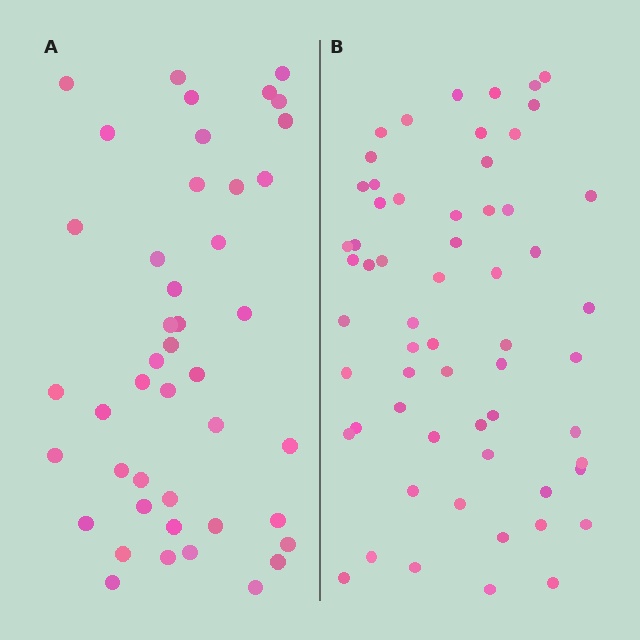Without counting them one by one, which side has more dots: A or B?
Region B (the right region) has more dots.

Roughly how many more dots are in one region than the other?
Region B has approximately 15 more dots than region A.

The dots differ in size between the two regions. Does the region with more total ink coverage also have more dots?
No. Region A has more total ink coverage because its dots are larger, but region B actually contains more individual dots. Total area can be misleading — the number of items is what matters here.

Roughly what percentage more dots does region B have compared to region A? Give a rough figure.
About 35% more.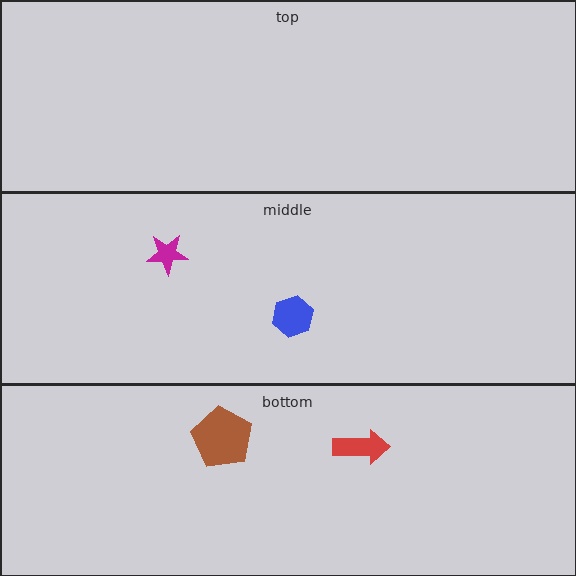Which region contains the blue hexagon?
The middle region.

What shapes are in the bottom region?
The red arrow, the brown pentagon.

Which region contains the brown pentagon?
The bottom region.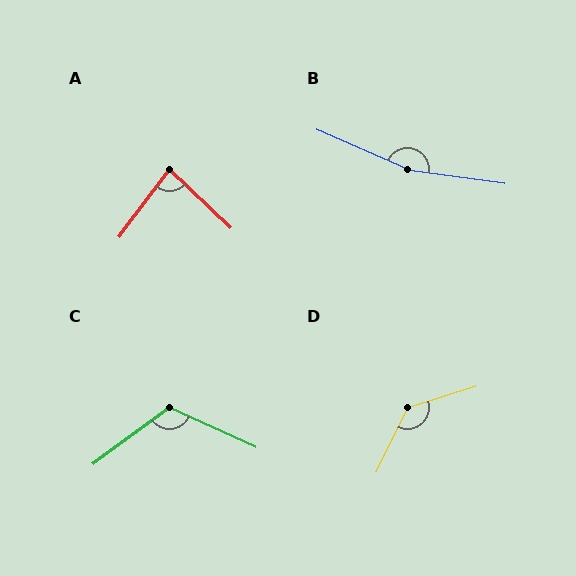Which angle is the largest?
B, at approximately 165 degrees.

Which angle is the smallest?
A, at approximately 84 degrees.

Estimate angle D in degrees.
Approximately 134 degrees.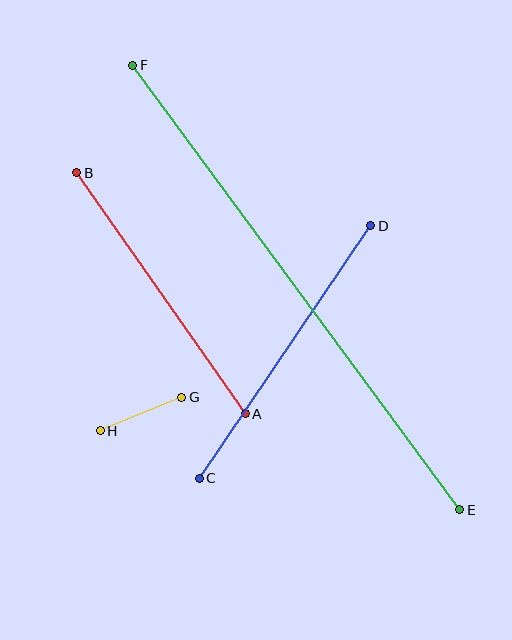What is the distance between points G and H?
The distance is approximately 88 pixels.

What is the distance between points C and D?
The distance is approximately 305 pixels.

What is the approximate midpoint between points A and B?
The midpoint is at approximately (161, 293) pixels.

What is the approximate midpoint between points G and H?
The midpoint is at approximately (141, 414) pixels.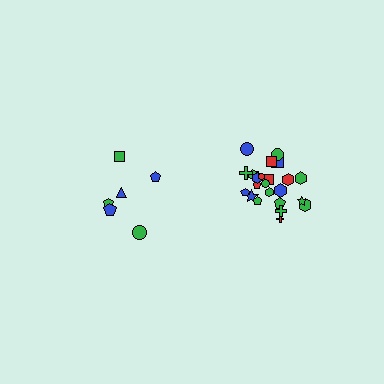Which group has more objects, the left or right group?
The right group.